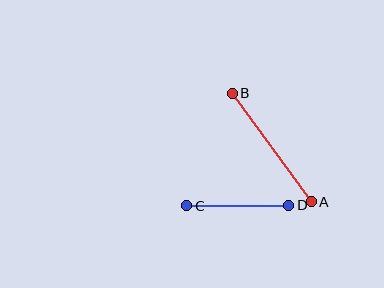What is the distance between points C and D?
The distance is approximately 102 pixels.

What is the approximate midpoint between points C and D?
The midpoint is at approximately (238, 206) pixels.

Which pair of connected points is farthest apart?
Points A and B are farthest apart.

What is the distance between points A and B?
The distance is approximately 134 pixels.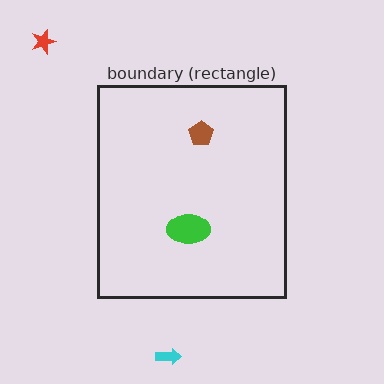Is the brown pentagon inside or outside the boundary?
Inside.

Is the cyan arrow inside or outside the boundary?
Outside.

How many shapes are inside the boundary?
2 inside, 2 outside.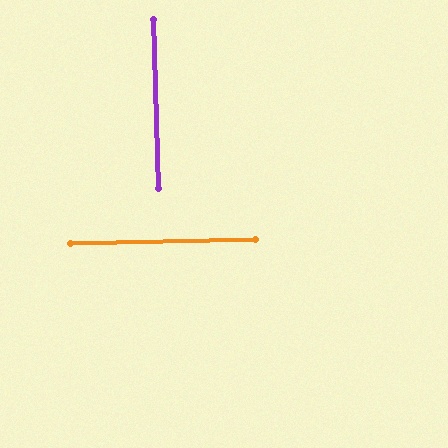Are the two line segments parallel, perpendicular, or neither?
Perpendicular — they meet at approximately 89°.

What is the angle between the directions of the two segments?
Approximately 89 degrees.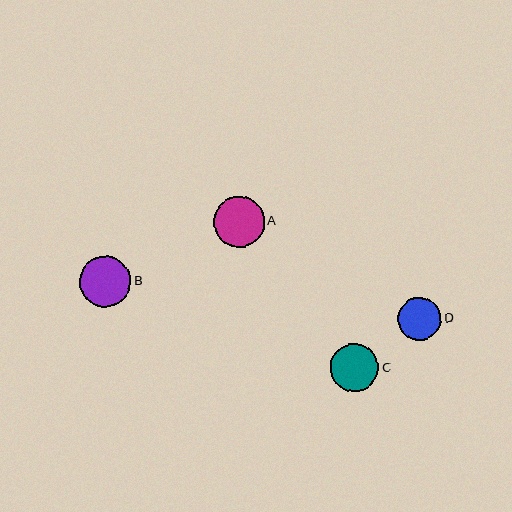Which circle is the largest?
Circle A is the largest with a size of approximately 51 pixels.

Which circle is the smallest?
Circle D is the smallest with a size of approximately 43 pixels.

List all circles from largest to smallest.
From largest to smallest: A, B, C, D.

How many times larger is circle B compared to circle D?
Circle B is approximately 1.2 times the size of circle D.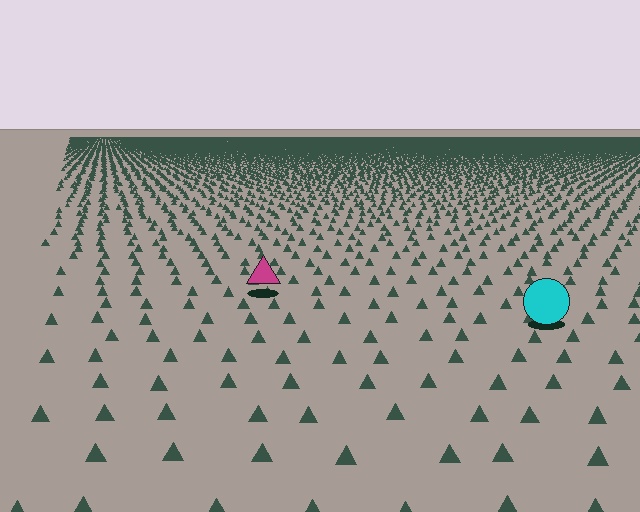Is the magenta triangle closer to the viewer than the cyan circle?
No. The cyan circle is closer — you can tell from the texture gradient: the ground texture is coarser near it.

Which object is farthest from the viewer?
The magenta triangle is farthest from the viewer. It appears smaller and the ground texture around it is denser.